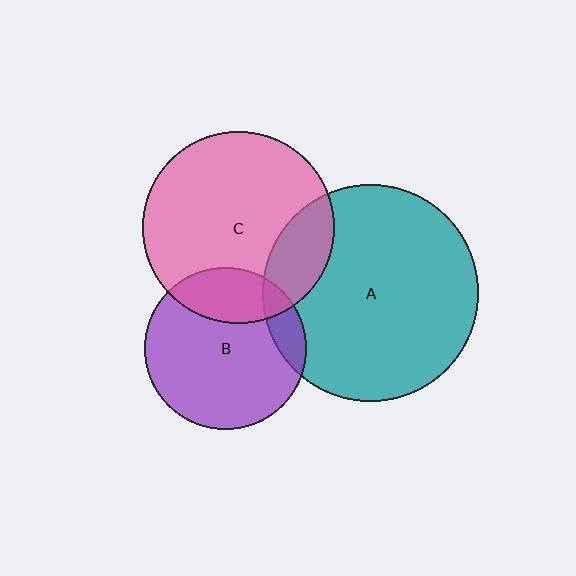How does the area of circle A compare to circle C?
Approximately 1.3 times.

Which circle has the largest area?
Circle A (teal).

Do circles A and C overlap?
Yes.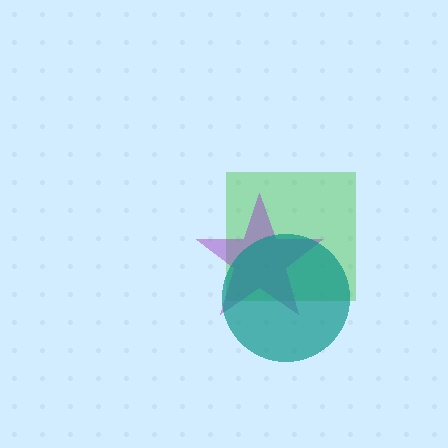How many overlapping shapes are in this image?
There are 3 overlapping shapes in the image.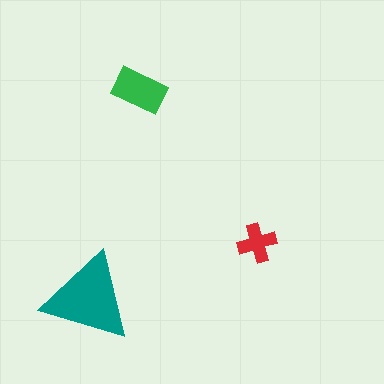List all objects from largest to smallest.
The teal triangle, the green rectangle, the red cross.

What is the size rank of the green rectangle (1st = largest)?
2nd.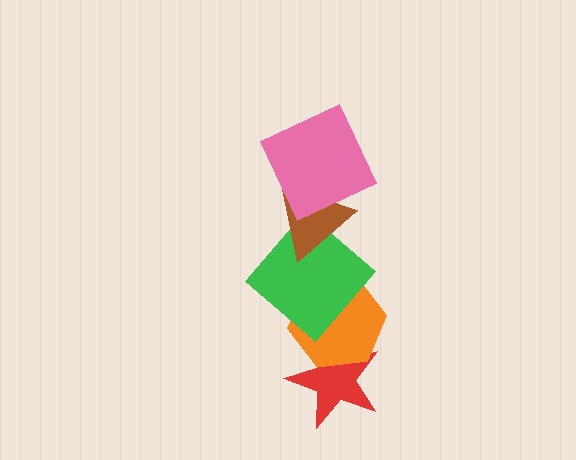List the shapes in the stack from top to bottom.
From top to bottom: the pink square, the brown triangle, the green diamond, the orange hexagon, the red star.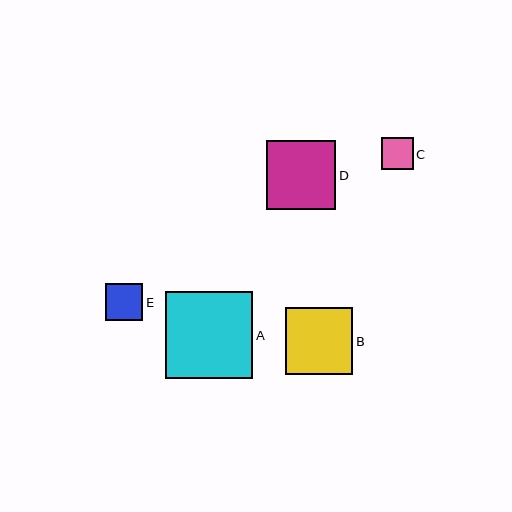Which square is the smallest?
Square C is the smallest with a size of approximately 32 pixels.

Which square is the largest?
Square A is the largest with a size of approximately 87 pixels.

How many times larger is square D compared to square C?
Square D is approximately 2.2 times the size of square C.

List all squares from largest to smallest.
From largest to smallest: A, D, B, E, C.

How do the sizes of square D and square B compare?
Square D and square B are approximately the same size.